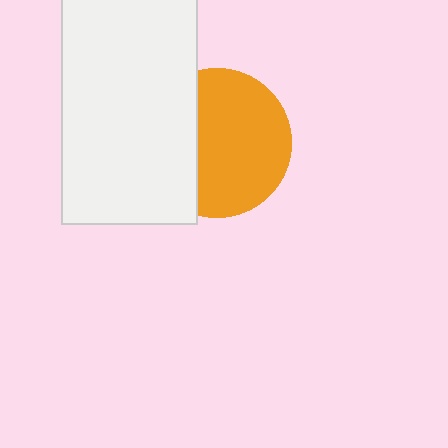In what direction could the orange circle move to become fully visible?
The orange circle could move right. That would shift it out from behind the white rectangle entirely.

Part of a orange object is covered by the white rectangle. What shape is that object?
It is a circle.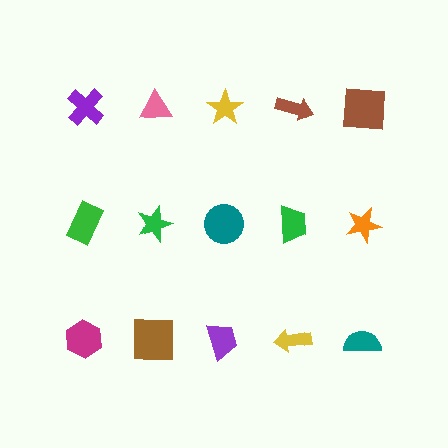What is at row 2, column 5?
An orange star.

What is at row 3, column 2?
A brown square.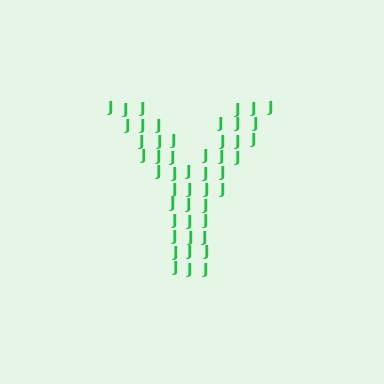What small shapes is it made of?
It is made of small letter J's.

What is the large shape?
The large shape is the letter Y.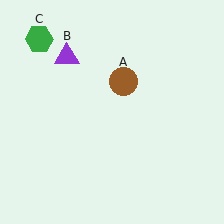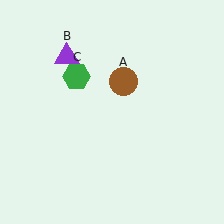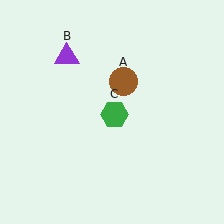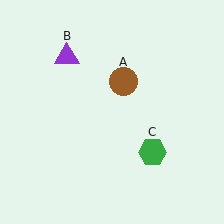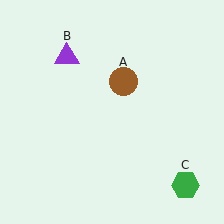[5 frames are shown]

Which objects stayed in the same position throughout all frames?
Brown circle (object A) and purple triangle (object B) remained stationary.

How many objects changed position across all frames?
1 object changed position: green hexagon (object C).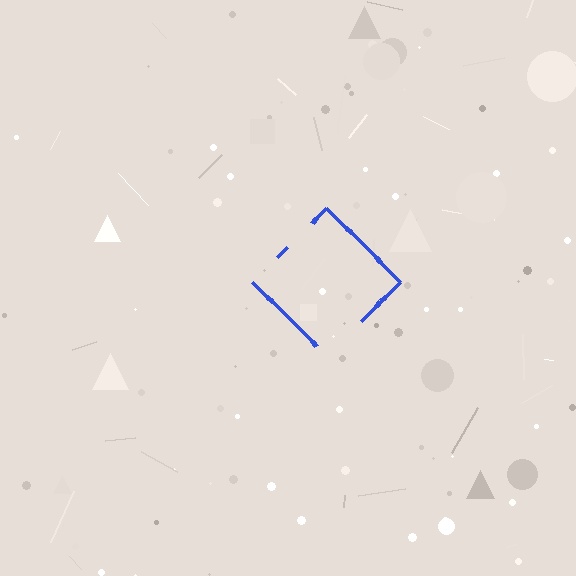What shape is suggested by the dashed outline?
The dashed outline suggests a diamond.